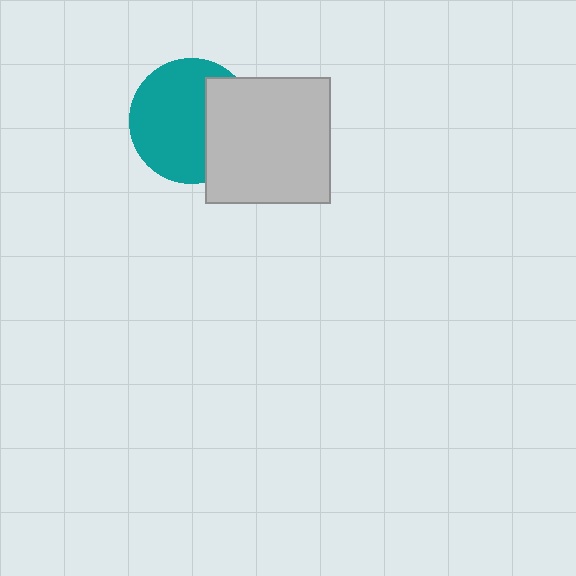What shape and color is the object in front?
The object in front is a light gray square.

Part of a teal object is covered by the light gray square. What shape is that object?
It is a circle.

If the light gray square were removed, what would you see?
You would see the complete teal circle.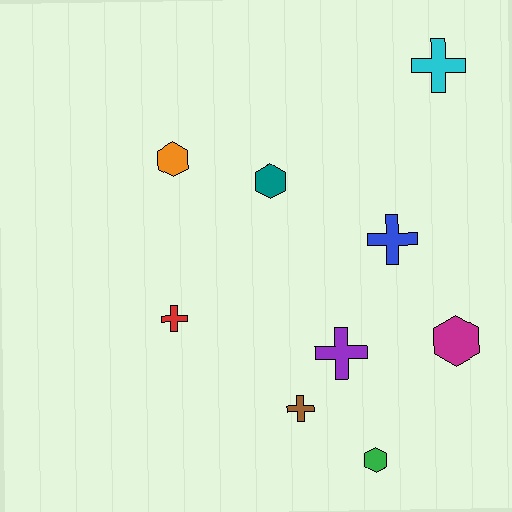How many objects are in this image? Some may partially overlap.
There are 9 objects.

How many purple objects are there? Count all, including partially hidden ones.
There is 1 purple object.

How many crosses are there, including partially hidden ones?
There are 5 crosses.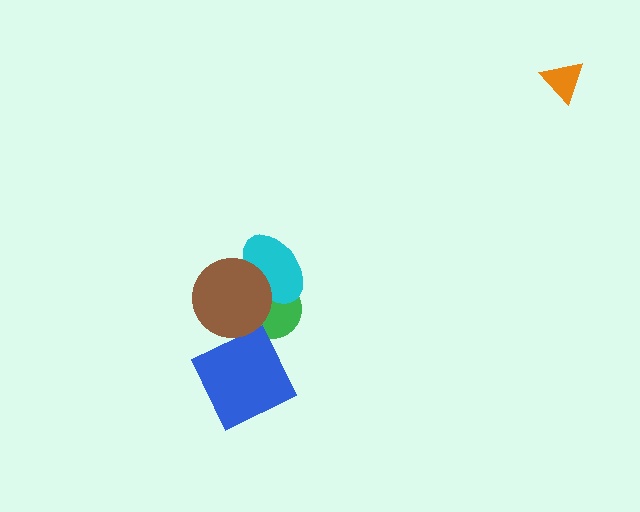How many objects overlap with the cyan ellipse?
2 objects overlap with the cyan ellipse.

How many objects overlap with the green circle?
2 objects overlap with the green circle.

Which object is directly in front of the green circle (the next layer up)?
The cyan ellipse is directly in front of the green circle.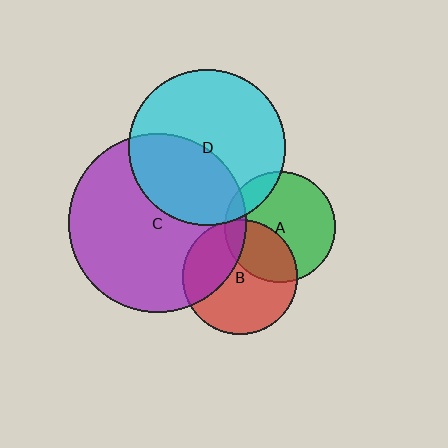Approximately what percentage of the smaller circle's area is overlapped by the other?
Approximately 35%.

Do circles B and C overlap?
Yes.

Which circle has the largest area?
Circle C (purple).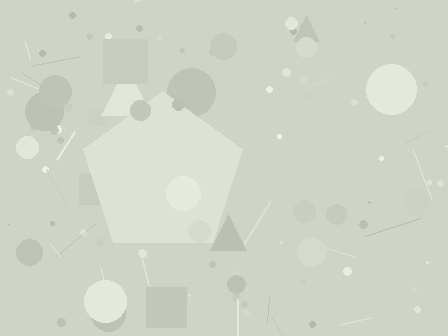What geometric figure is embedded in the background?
A pentagon is embedded in the background.